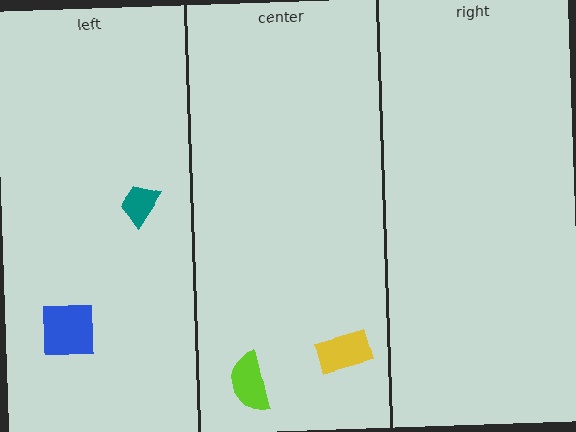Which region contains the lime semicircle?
The center region.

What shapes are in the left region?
The teal trapezoid, the blue square.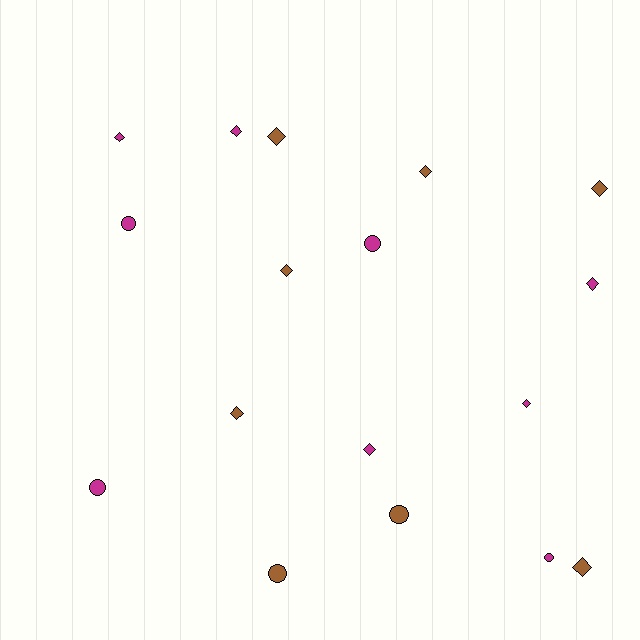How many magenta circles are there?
There are 4 magenta circles.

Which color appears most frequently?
Magenta, with 9 objects.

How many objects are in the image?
There are 17 objects.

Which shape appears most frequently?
Diamond, with 11 objects.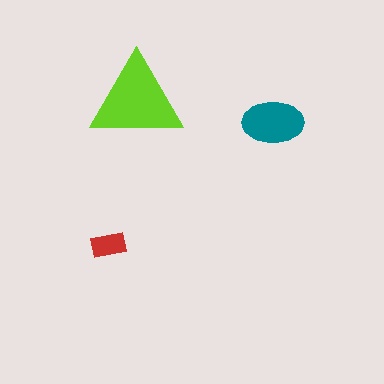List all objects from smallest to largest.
The red rectangle, the teal ellipse, the lime triangle.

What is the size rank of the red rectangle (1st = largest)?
3rd.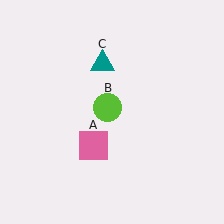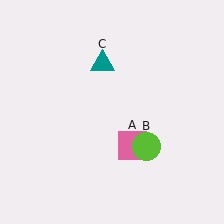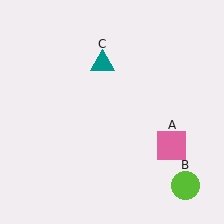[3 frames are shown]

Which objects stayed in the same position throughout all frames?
Teal triangle (object C) remained stationary.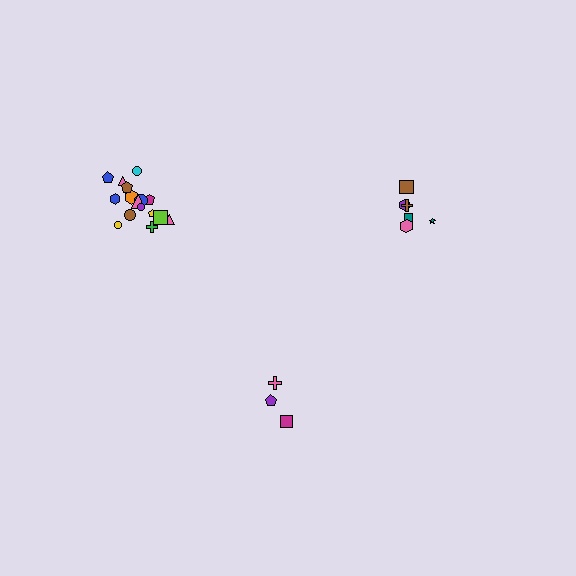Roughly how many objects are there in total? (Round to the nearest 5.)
Roughly 25 objects in total.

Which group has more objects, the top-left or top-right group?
The top-left group.